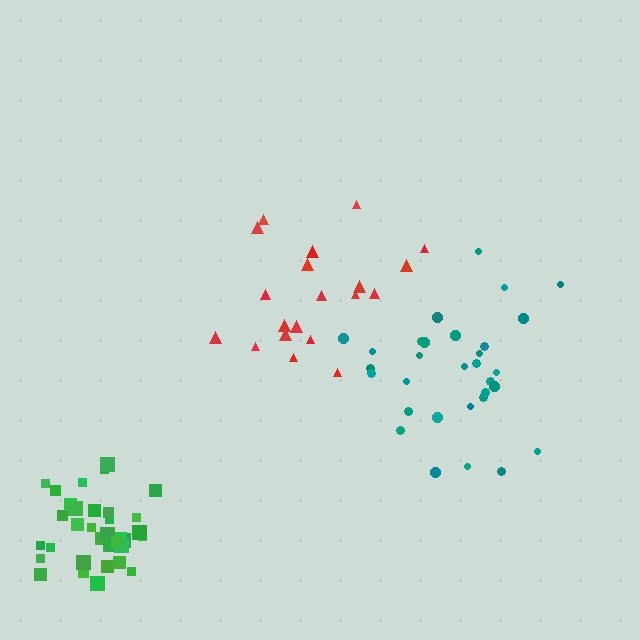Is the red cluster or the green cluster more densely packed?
Green.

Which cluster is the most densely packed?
Green.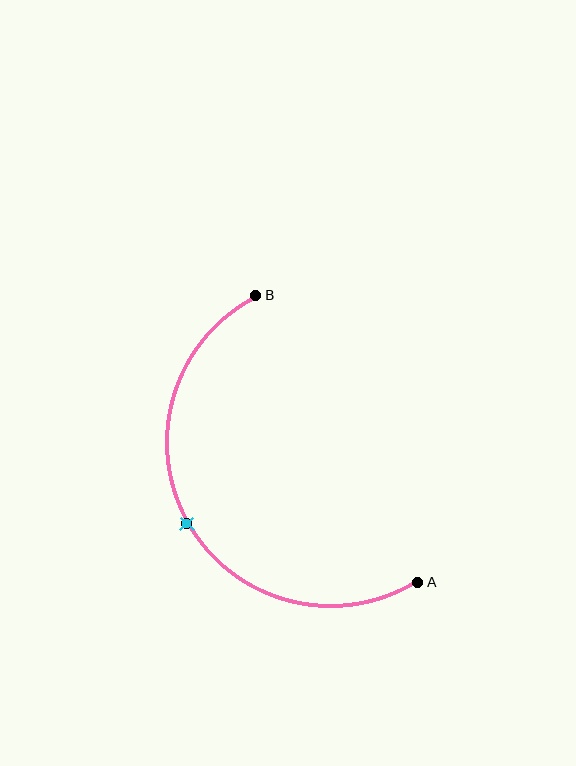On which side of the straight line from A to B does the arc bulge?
The arc bulges to the left of the straight line connecting A and B.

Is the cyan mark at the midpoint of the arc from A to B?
Yes. The cyan mark lies on the arc at equal arc-length from both A and B — it is the arc midpoint.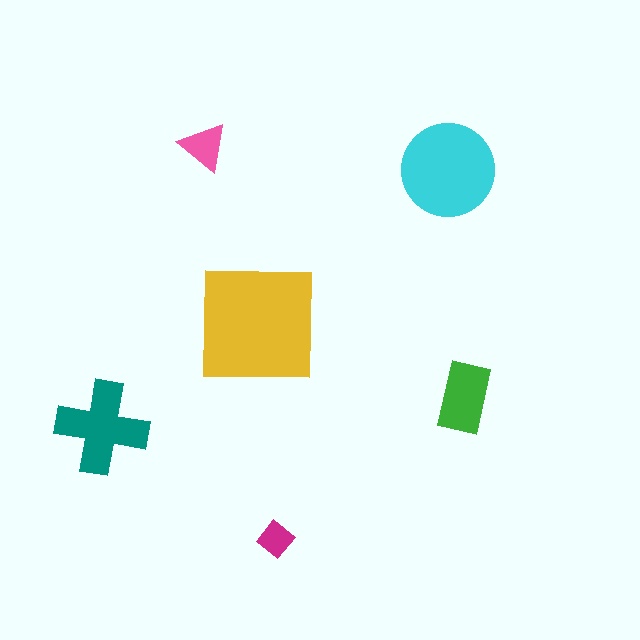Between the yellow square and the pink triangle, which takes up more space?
The yellow square.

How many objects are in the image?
There are 6 objects in the image.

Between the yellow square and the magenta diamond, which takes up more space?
The yellow square.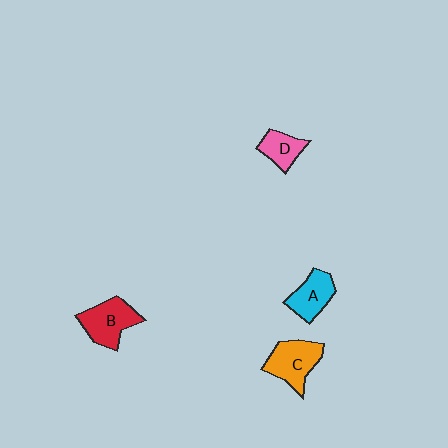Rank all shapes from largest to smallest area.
From largest to smallest: C (orange), B (red), A (cyan), D (pink).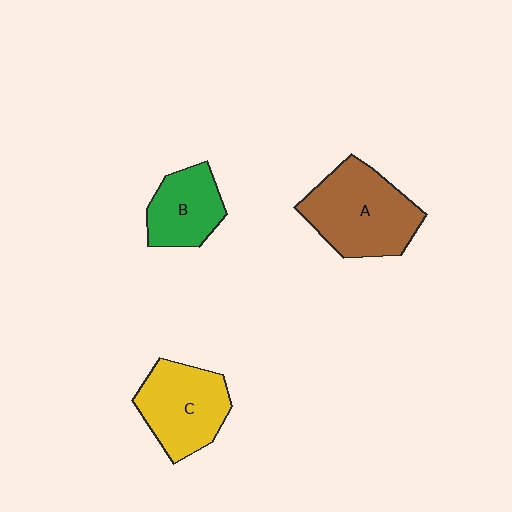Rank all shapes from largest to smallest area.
From largest to smallest: A (brown), C (yellow), B (green).